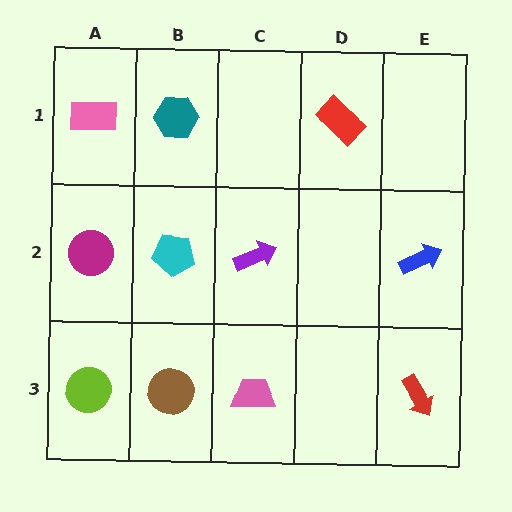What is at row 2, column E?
A blue arrow.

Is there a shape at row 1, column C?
No, that cell is empty.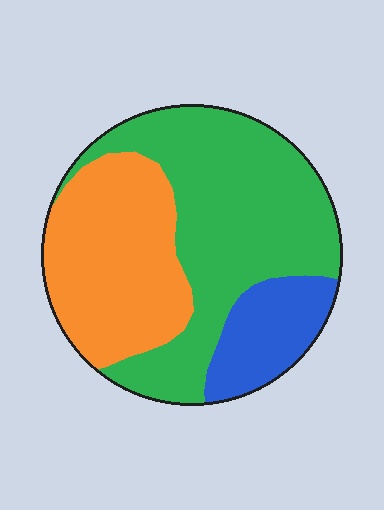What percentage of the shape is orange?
Orange takes up between a third and a half of the shape.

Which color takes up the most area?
Green, at roughly 50%.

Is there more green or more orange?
Green.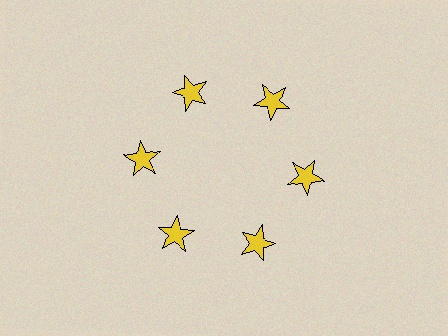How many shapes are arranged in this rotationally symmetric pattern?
There are 6 shapes, arranged in 6 groups of 1.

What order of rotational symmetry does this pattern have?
This pattern has 6-fold rotational symmetry.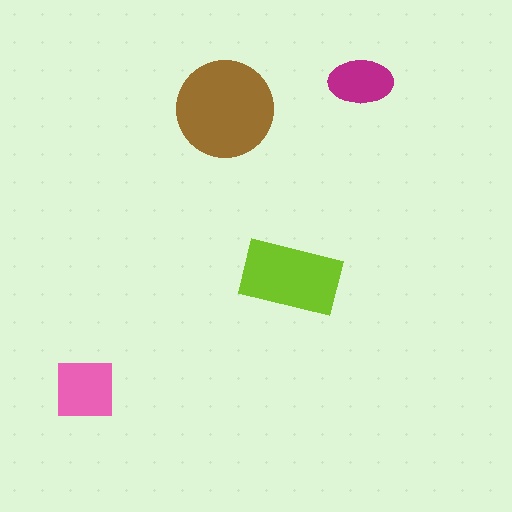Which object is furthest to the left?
The pink square is leftmost.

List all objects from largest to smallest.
The brown circle, the lime rectangle, the pink square, the magenta ellipse.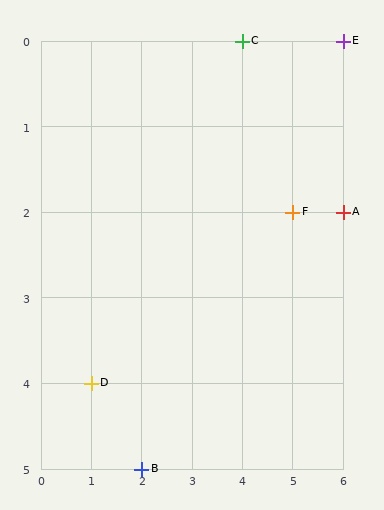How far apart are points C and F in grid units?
Points C and F are 1 column and 2 rows apart (about 2.2 grid units diagonally).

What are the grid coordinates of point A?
Point A is at grid coordinates (6, 2).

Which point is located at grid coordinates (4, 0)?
Point C is at (4, 0).